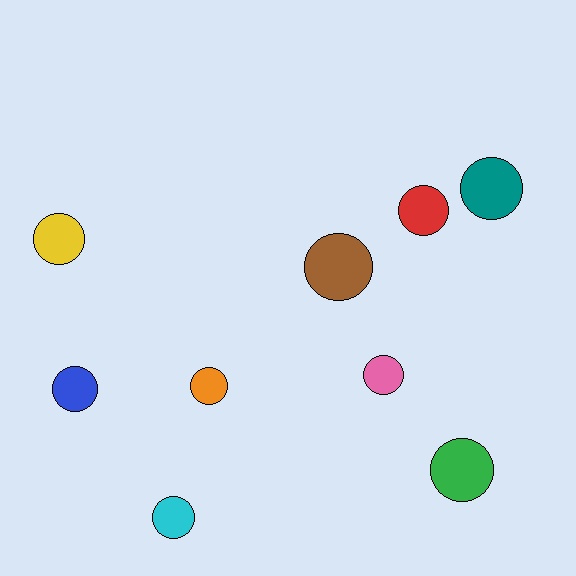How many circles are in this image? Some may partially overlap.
There are 9 circles.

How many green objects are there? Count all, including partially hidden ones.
There is 1 green object.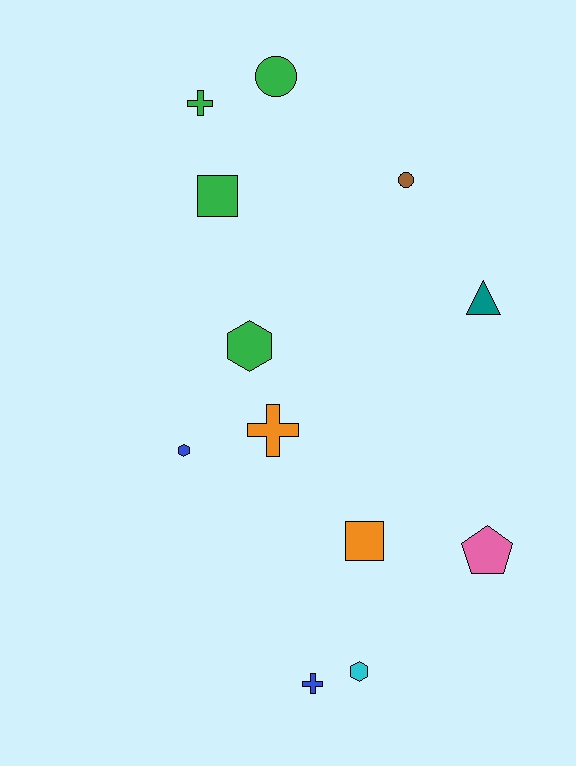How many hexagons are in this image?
There are 3 hexagons.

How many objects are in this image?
There are 12 objects.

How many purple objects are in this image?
There are no purple objects.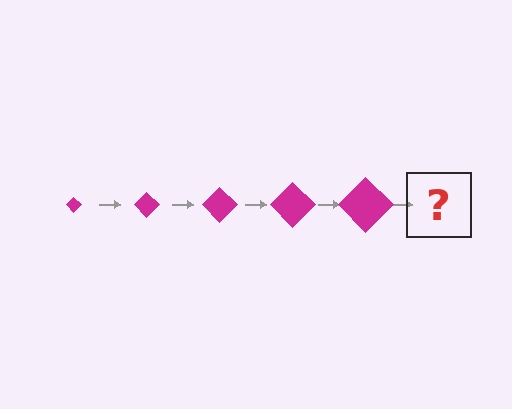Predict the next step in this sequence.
The next step is a magenta diamond, larger than the previous one.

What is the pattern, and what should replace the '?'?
The pattern is that the diamond gets progressively larger each step. The '?' should be a magenta diamond, larger than the previous one.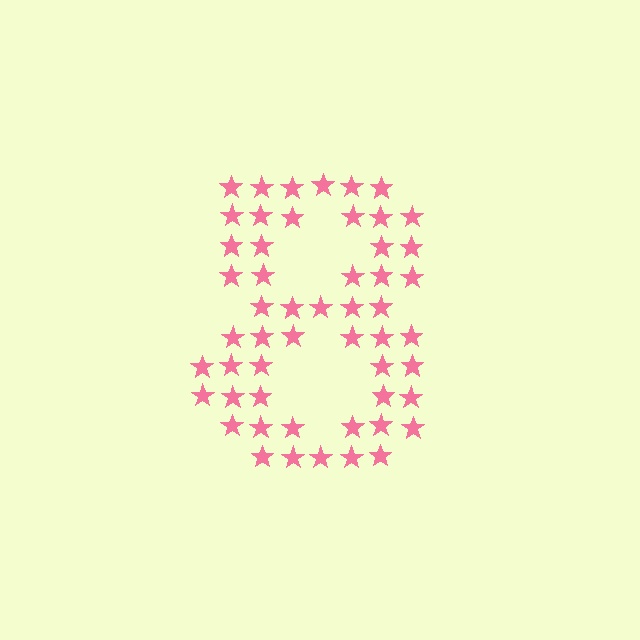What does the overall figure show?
The overall figure shows the digit 8.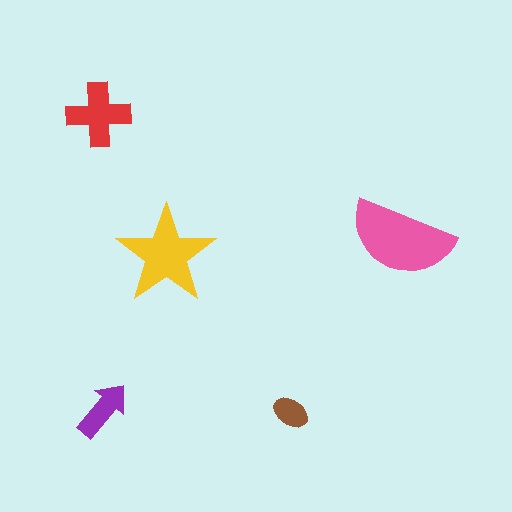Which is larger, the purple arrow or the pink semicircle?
The pink semicircle.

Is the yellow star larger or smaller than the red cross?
Larger.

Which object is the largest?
The pink semicircle.